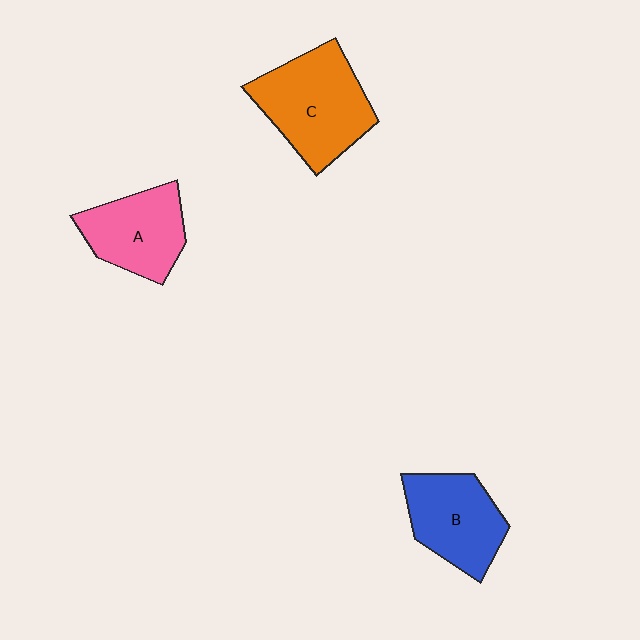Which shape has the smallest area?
Shape A (pink).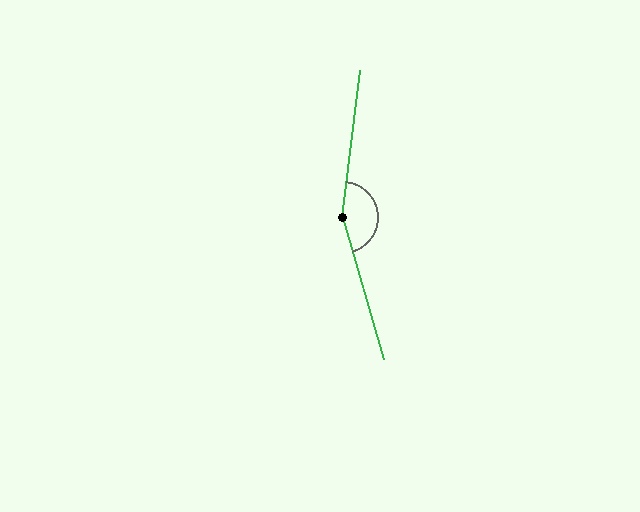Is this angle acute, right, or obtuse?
It is obtuse.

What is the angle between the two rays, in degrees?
Approximately 157 degrees.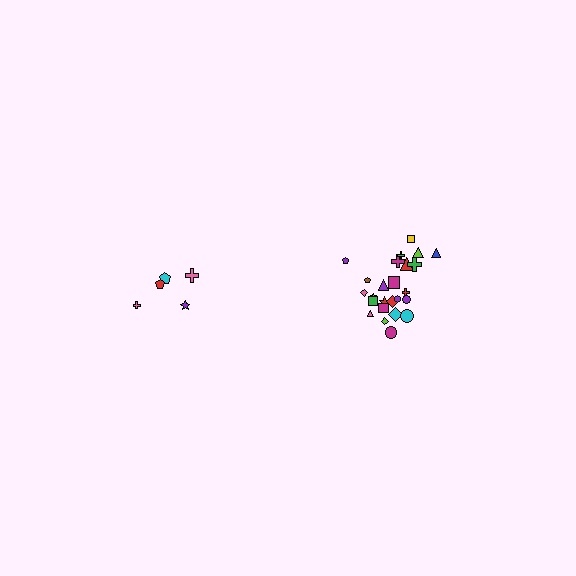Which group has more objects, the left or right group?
The right group.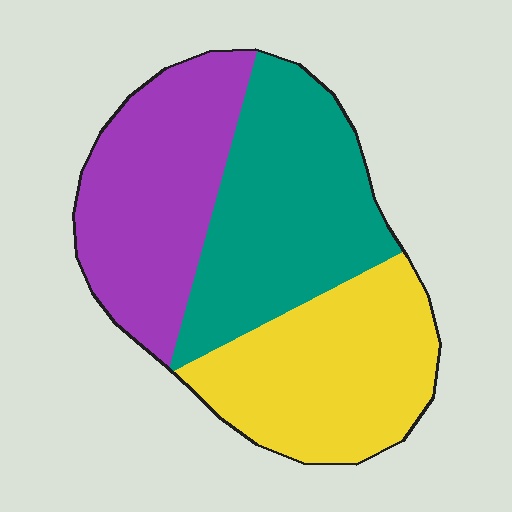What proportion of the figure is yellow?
Yellow takes up about one third (1/3) of the figure.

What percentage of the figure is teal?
Teal takes up about three eighths (3/8) of the figure.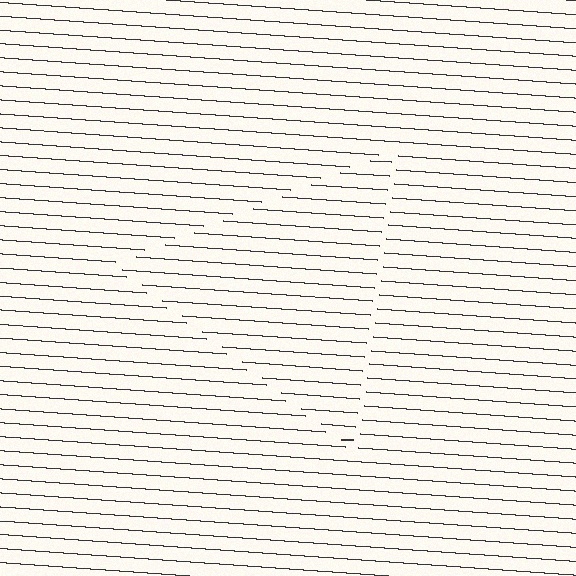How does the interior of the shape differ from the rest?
The interior of the shape contains the same grating, shifted by half a period — the contour is defined by the phase discontinuity where line-ends from the inner and outer gratings abut.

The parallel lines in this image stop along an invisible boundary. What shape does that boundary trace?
An illusory triangle. The interior of the shape contains the same grating, shifted by half a period — the contour is defined by the phase discontinuity where line-ends from the inner and outer gratings abut.